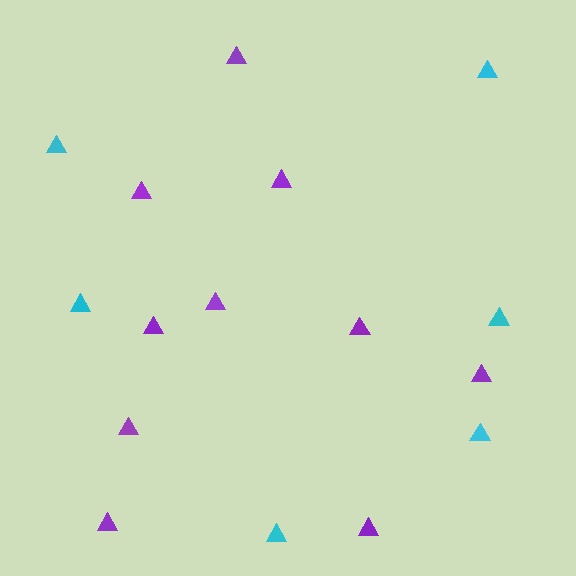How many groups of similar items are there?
There are 2 groups: one group of cyan triangles (6) and one group of purple triangles (10).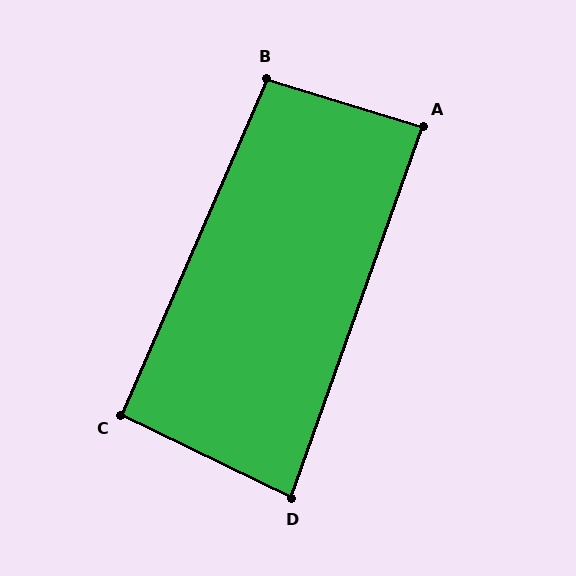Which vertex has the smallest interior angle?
D, at approximately 84 degrees.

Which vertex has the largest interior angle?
B, at approximately 96 degrees.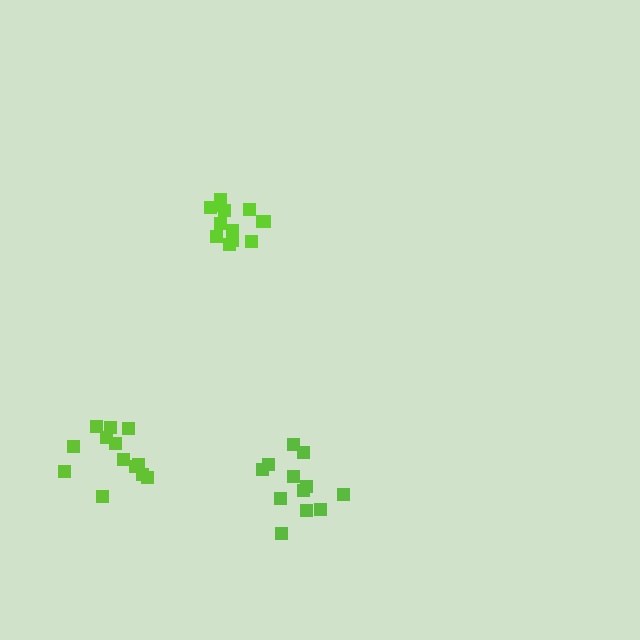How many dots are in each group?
Group 1: 12 dots, Group 2: 13 dots, Group 3: 13 dots (38 total).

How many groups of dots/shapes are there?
There are 3 groups.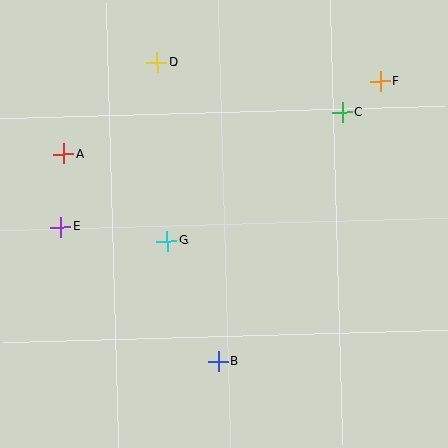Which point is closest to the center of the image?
Point G at (167, 241) is closest to the center.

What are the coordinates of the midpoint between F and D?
The midpoint between F and D is at (269, 72).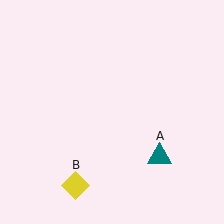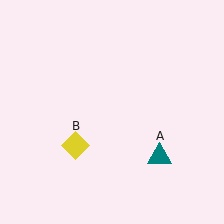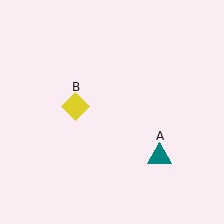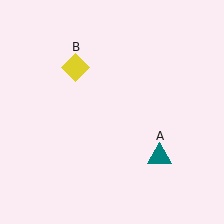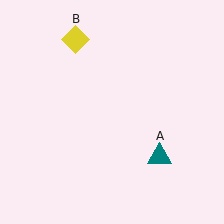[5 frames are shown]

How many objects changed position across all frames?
1 object changed position: yellow diamond (object B).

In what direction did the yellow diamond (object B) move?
The yellow diamond (object B) moved up.